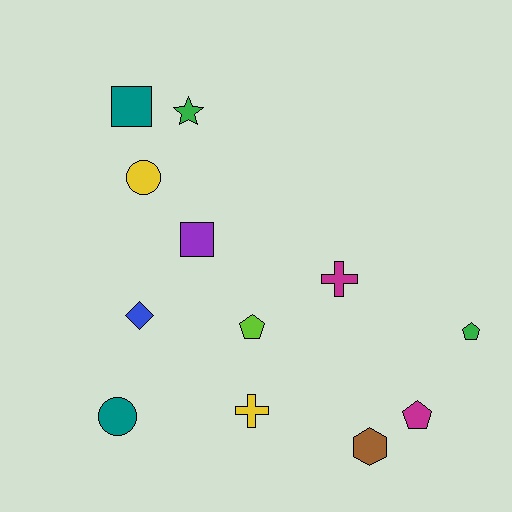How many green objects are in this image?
There are 2 green objects.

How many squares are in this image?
There are 2 squares.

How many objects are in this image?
There are 12 objects.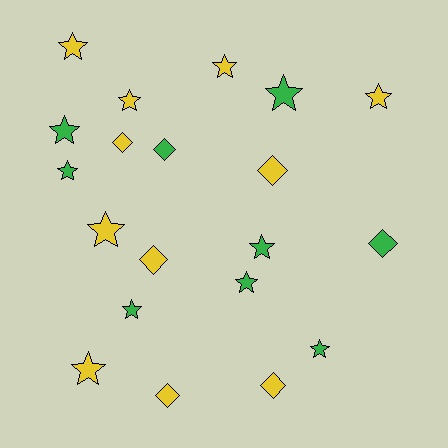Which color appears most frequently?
Yellow, with 11 objects.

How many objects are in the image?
There are 20 objects.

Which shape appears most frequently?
Star, with 13 objects.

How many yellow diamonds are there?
There are 5 yellow diamonds.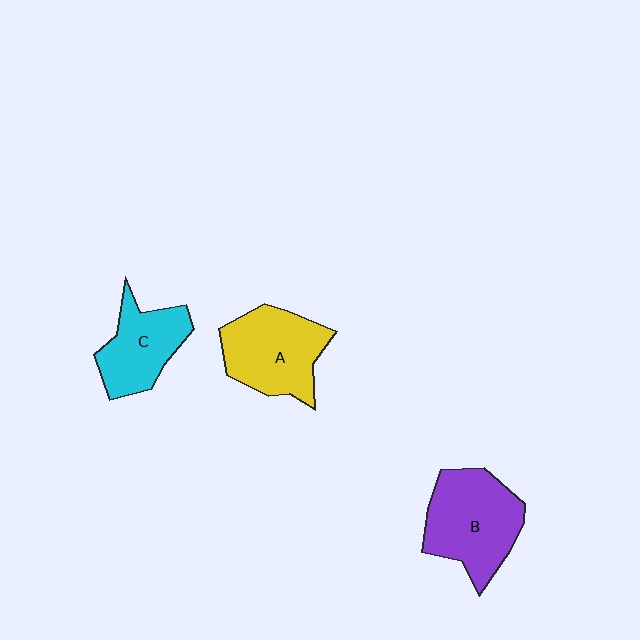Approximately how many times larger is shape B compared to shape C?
Approximately 1.4 times.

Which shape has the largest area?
Shape B (purple).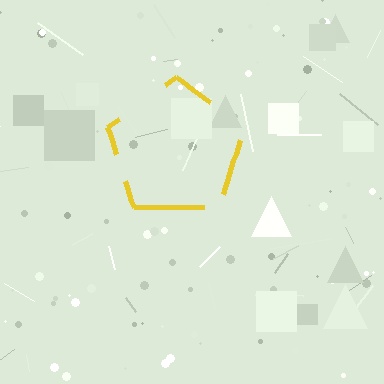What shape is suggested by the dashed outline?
The dashed outline suggests a pentagon.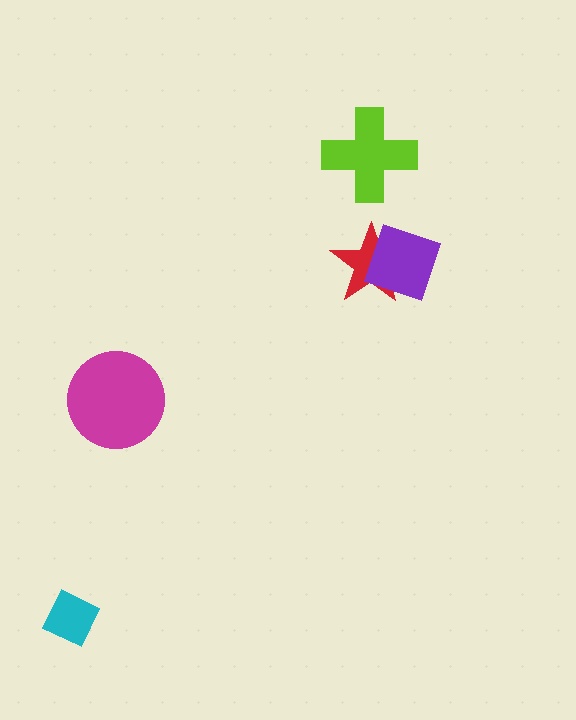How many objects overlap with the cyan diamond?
0 objects overlap with the cyan diamond.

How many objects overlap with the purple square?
1 object overlaps with the purple square.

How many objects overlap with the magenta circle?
0 objects overlap with the magenta circle.